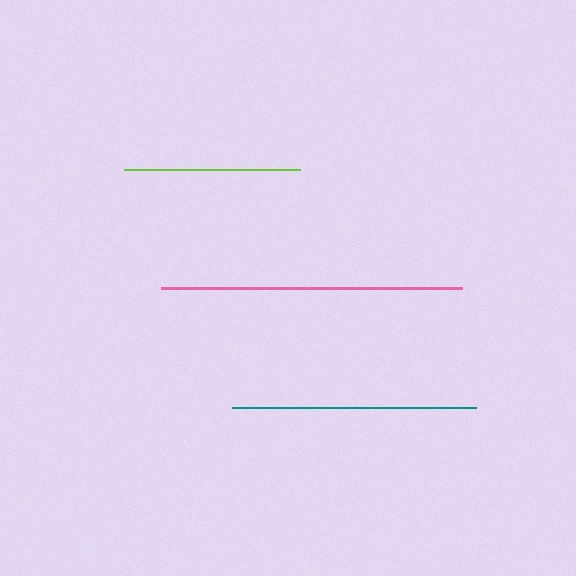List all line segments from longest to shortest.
From longest to shortest: pink, teal, lime.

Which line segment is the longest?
The pink line is the longest at approximately 301 pixels.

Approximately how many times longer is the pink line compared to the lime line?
The pink line is approximately 1.7 times the length of the lime line.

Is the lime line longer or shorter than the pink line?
The pink line is longer than the lime line.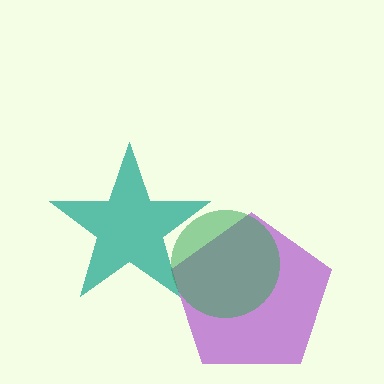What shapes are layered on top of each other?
The layered shapes are: a teal star, a purple pentagon, a green circle.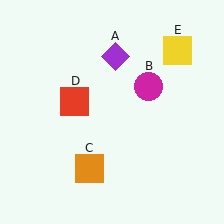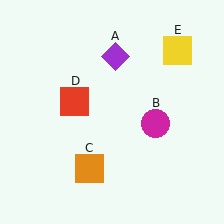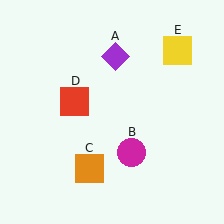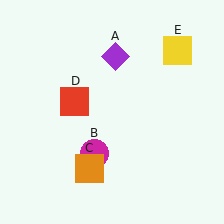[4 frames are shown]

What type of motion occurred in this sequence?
The magenta circle (object B) rotated clockwise around the center of the scene.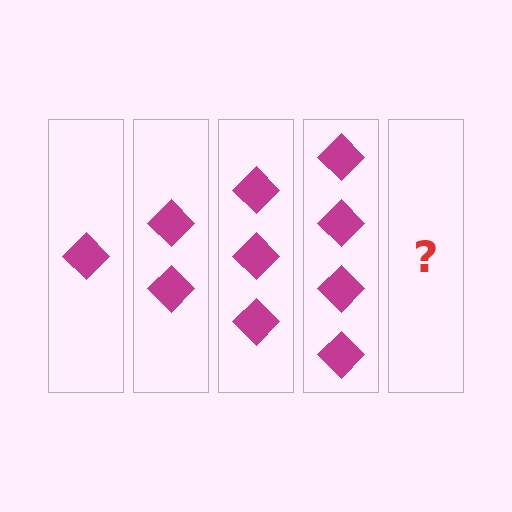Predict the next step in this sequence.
The next step is 5 diamonds.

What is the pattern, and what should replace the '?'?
The pattern is that each step adds one more diamond. The '?' should be 5 diamonds.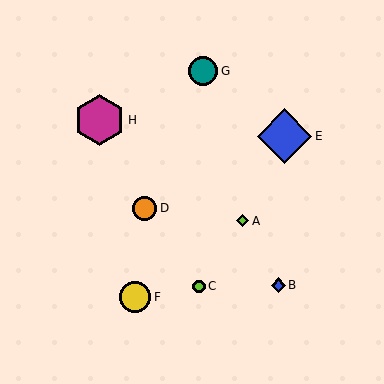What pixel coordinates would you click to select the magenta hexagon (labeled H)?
Click at (99, 120) to select the magenta hexagon H.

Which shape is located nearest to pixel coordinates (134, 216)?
The orange circle (labeled D) at (144, 208) is nearest to that location.